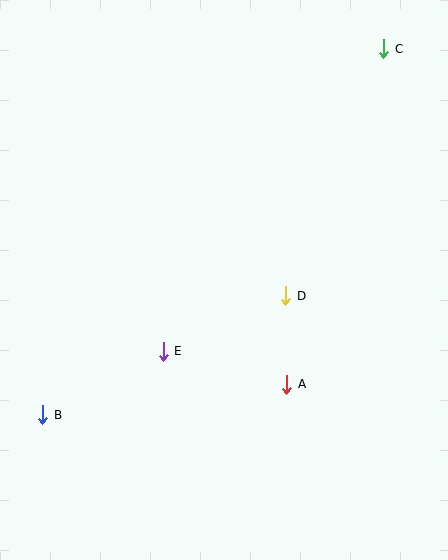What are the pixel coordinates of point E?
Point E is at (163, 351).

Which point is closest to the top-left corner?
Point C is closest to the top-left corner.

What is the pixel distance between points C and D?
The distance between C and D is 266 pixels.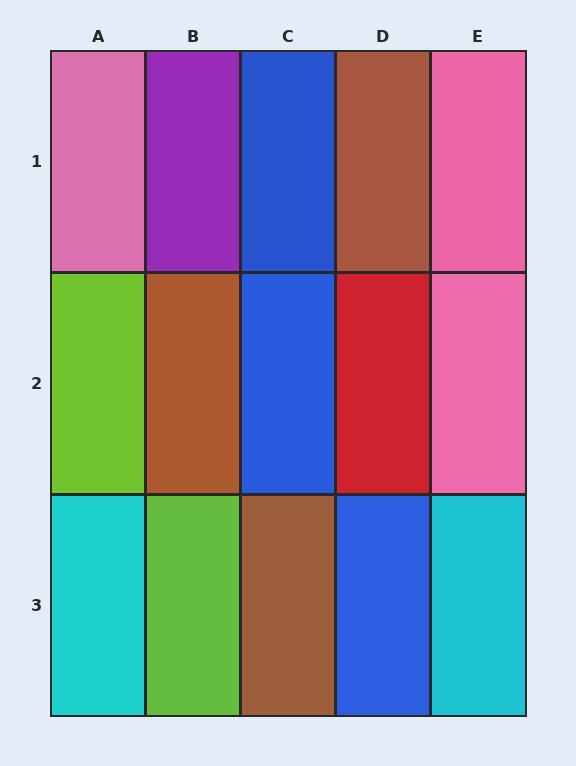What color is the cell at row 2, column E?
Pink.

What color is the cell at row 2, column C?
Blue.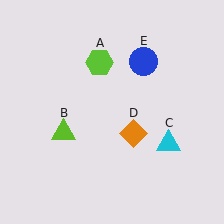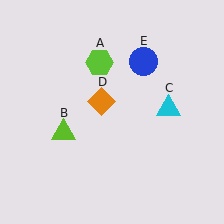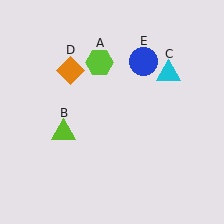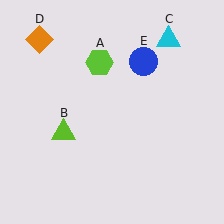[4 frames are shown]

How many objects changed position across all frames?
2 objects changed position: cyan triangle (object C), orange diamond (object D).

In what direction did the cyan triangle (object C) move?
The cyan triangle (object C) moved up.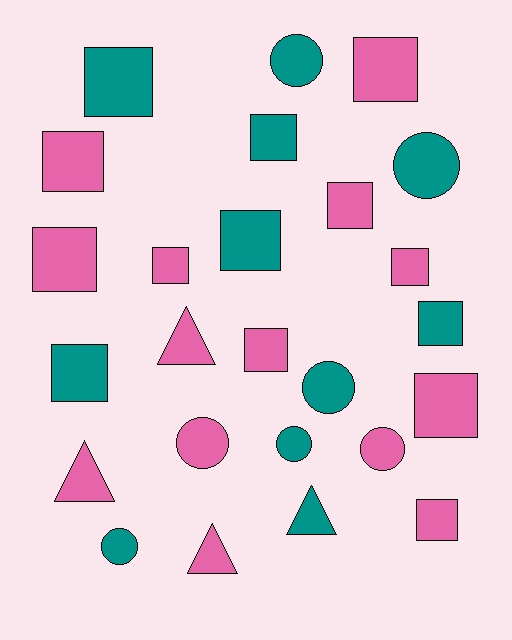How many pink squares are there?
There are 9 pink squares.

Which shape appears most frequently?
Square, with 14 objects.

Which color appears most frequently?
Pink, with 14 objects.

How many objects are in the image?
There are 25 objects.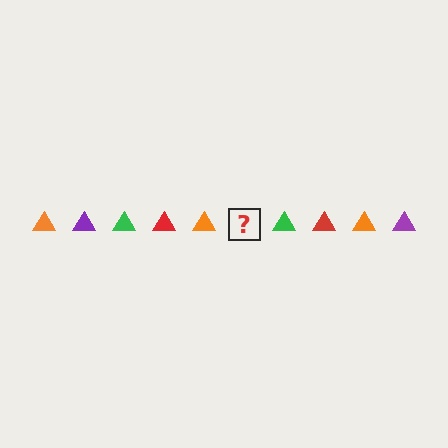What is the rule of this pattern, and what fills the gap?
The rule is that the pattern cycles through orange, purple, green, red triangles. The gap should be filled with a purple triangle.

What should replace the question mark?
The question mark should be replaced with a purple triangle.